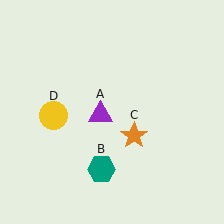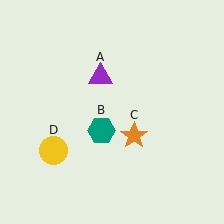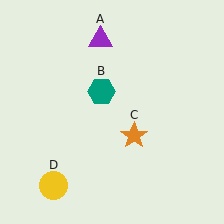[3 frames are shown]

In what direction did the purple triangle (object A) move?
The purple triangle (object A) moved up.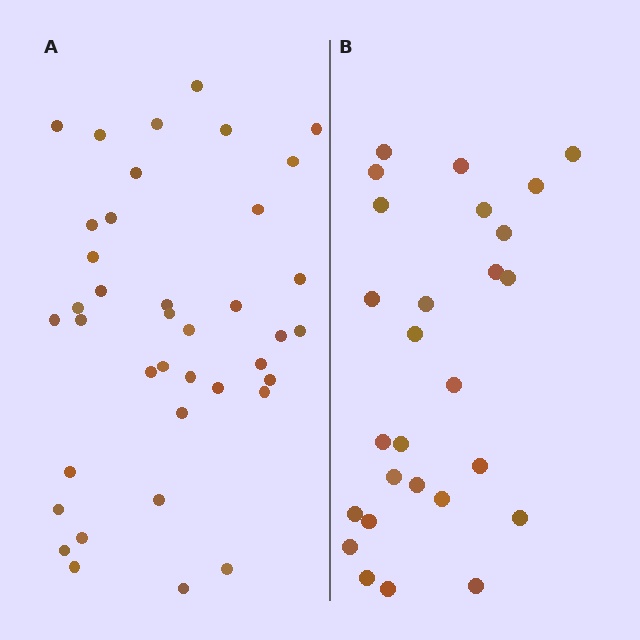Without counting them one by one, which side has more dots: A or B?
Region A (the left region) has more dots.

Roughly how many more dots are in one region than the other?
Region A has roughly 12 or so more dots than region B.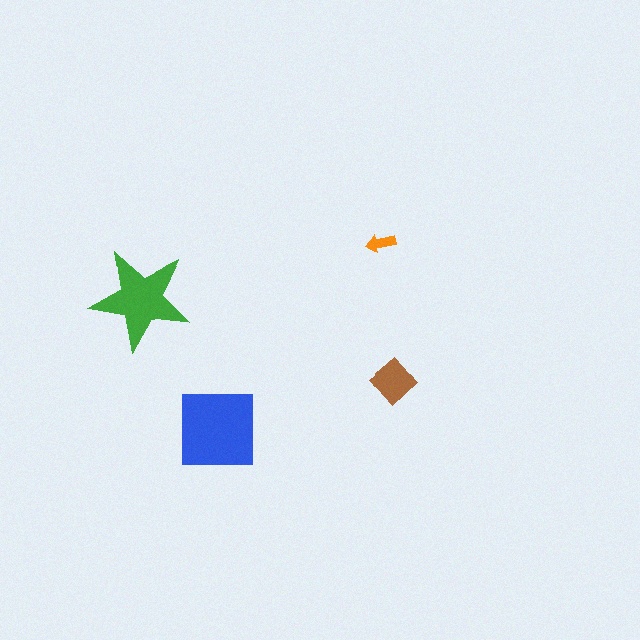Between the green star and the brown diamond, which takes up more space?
The green star.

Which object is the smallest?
The orange arrow.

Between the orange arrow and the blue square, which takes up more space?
The blue square.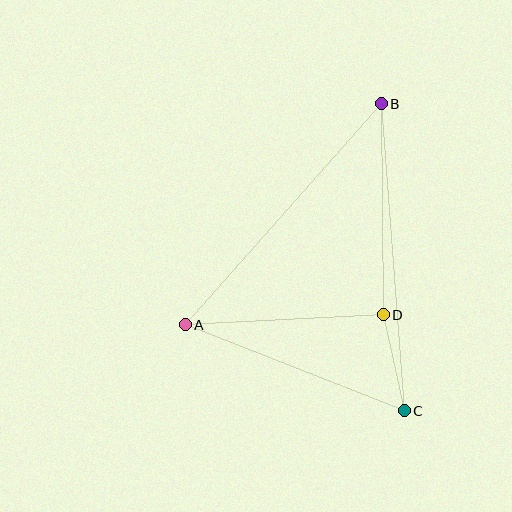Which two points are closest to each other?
Points C and D are closest to each other.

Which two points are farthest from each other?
Points B and C are farthest from each other.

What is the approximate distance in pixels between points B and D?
The distance between B and D is approximately 211 pixels.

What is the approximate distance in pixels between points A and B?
The distance between A and B is approximately 295 pixels.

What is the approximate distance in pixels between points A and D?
The distance between A and D is approximately 198 pixels.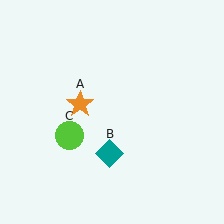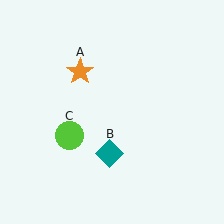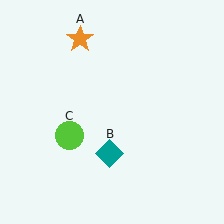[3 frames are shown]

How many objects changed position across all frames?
1 object changed position: orange star (object A).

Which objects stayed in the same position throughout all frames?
Teal diamond (object B) and lime circle (object C) remained stationary.